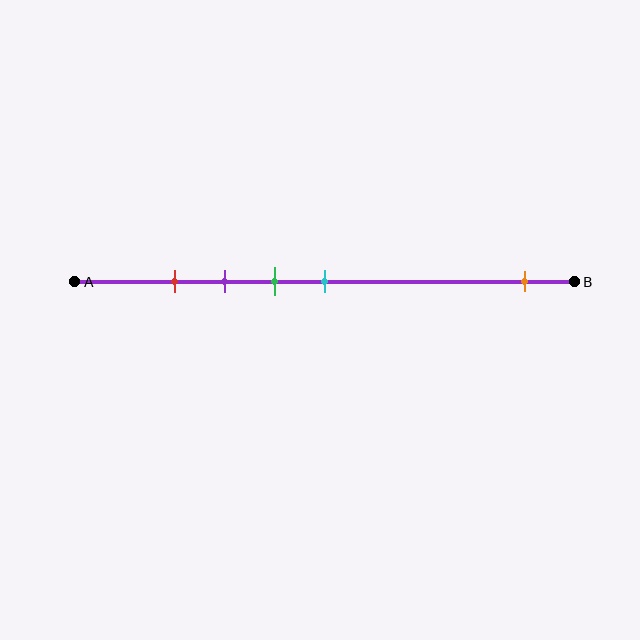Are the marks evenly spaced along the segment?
No, the marks are not evenly spaced.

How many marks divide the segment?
There are 5 marks dividing the segment.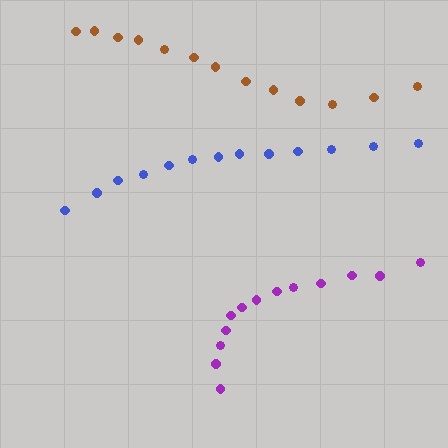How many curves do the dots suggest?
There are 3 distinct paths.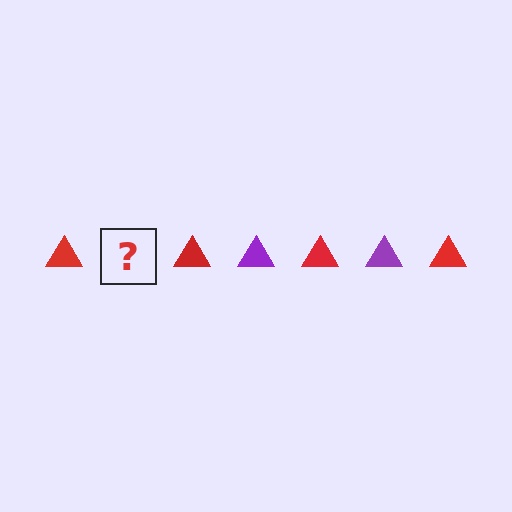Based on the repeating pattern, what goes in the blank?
The blank should be a purple triangle.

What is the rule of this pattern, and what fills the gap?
The rule is that the pattern cycles through red, purple triangles. The gap should be filled with a purple triangle.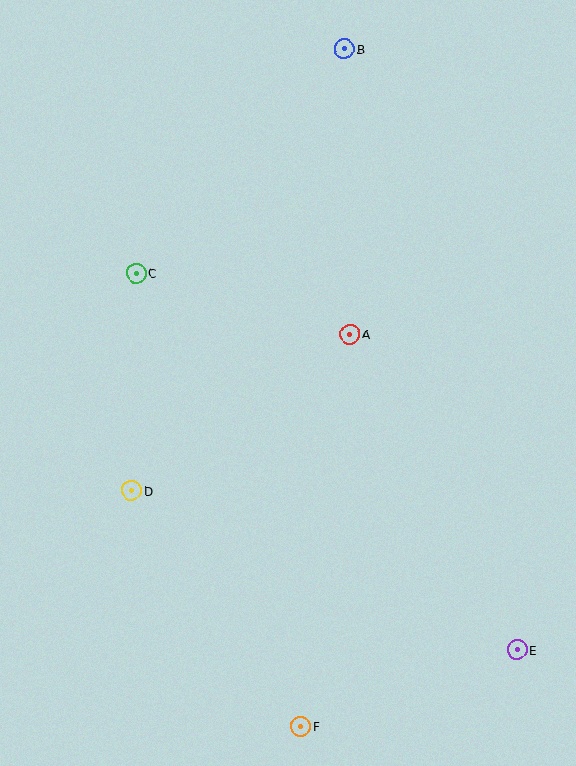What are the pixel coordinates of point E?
Point E is at (517, 650).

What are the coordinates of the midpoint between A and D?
The midpoint between A and D is at (241, 412).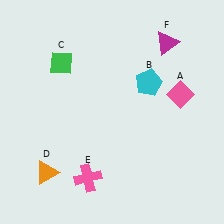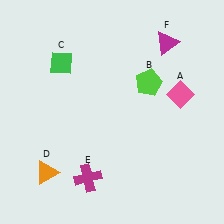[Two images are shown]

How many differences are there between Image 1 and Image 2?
There are 2 differences between the two images.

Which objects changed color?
B changed from cyan to lime. E changed from pink to magenta.